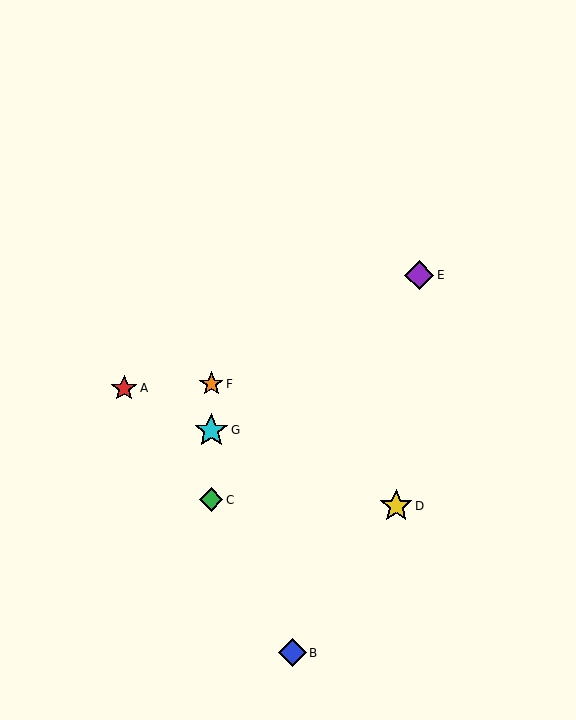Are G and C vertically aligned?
Yes, both are at x≈211.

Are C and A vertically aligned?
No, C is at x≈211 and A is at x≈124.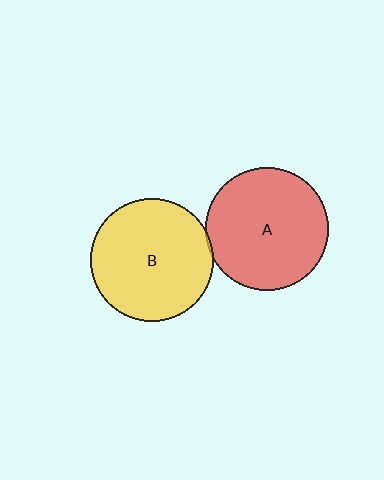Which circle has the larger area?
Circle A (red).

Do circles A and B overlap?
Yes.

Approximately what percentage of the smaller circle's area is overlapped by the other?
Approximately 5%.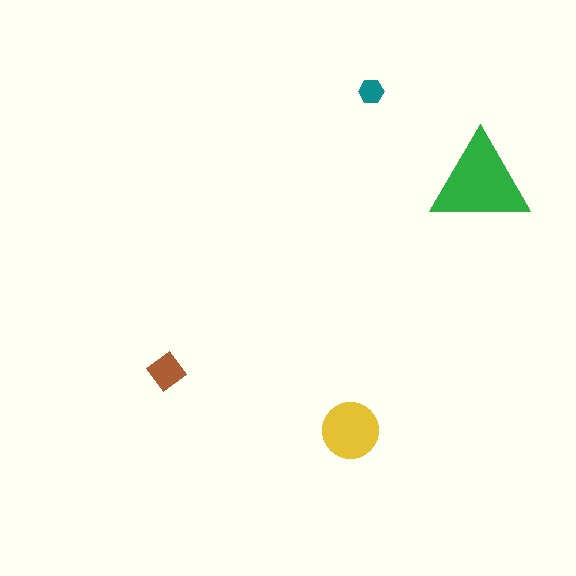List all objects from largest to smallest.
The green triangle, the yellow circle, the brown diamond, the teal hexagon.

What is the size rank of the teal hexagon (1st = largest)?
4th.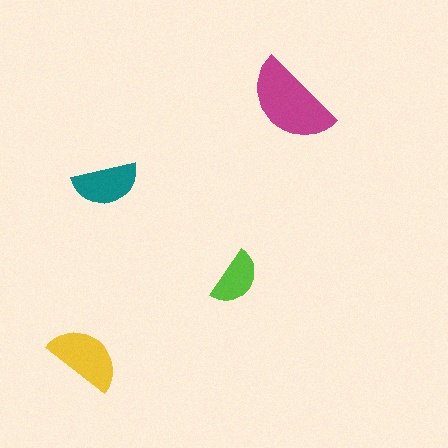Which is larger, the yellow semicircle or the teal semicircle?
The yellow one.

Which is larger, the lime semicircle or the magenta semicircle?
The magenta one.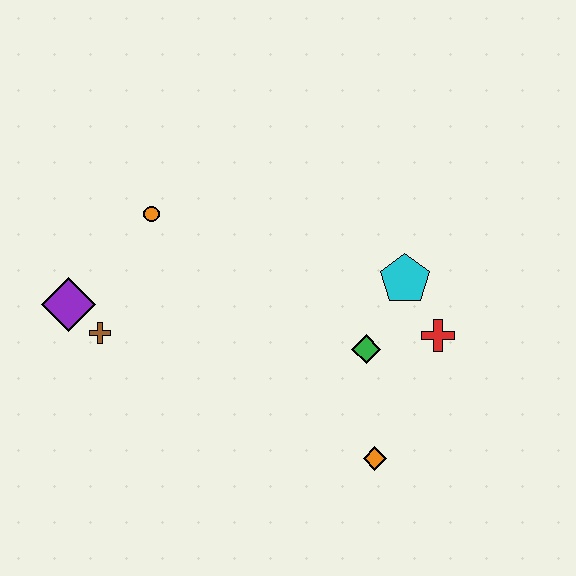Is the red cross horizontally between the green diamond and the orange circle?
No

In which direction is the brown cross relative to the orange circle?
The brown cross is below the orange circle.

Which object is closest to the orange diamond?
The green diamond is closest to the orange diamond.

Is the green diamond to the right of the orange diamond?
No